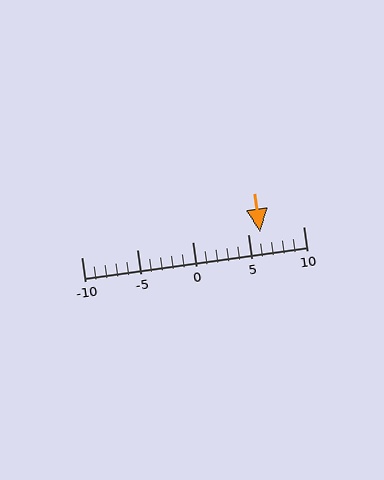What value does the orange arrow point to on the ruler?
The orange arrow points to approximately 6.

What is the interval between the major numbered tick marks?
The major tick marks are spaced 5 units apart.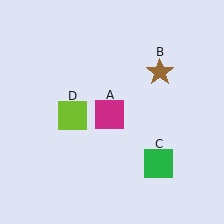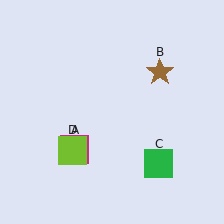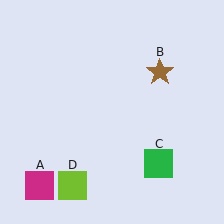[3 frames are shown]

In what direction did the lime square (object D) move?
The lime square (object D) moved down.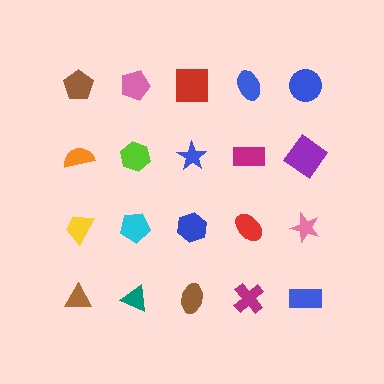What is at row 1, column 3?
A red square.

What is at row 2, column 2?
A lime hexagon.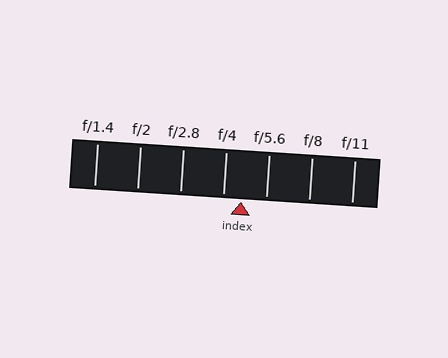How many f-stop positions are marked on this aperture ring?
There are 7 f-stop positions marked.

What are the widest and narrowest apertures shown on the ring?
The widest aperture shown is f/1.4 and the narrowest is f/11.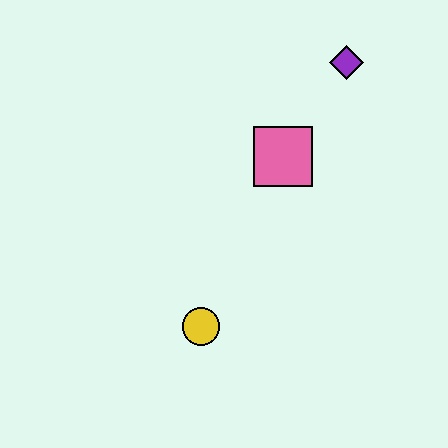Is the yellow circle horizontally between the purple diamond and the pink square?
No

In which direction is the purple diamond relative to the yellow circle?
The purple diamond is above the yellow circle.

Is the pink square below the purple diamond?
Yes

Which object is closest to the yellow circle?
The pink square is closest to the yellow circle.